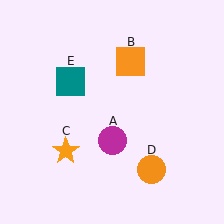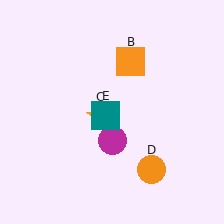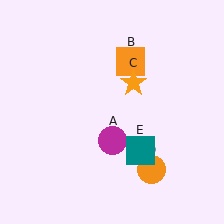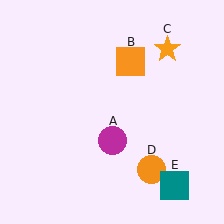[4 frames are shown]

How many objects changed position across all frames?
2 objects changed position: orange star (object C), teal square (object E).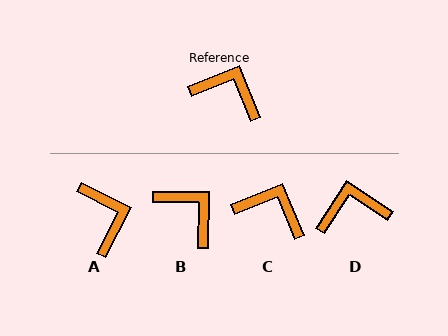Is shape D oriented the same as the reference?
No, it is off by about 34 degrees.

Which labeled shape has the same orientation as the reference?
C.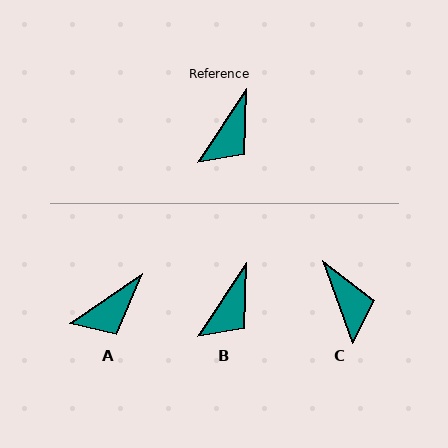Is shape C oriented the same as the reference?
No, it is off by about 54 degrees.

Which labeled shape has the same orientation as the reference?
B.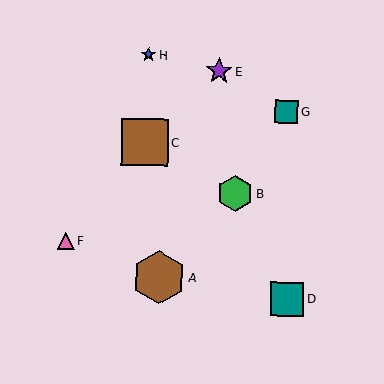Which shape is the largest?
The brown hexagon (labeled A) is the largest.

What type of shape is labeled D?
Shape D is a teal square.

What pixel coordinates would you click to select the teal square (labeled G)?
Click at (286, 111) to select the teal square G.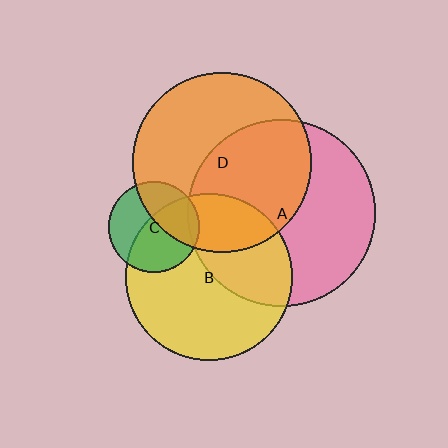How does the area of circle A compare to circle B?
Approximately 1.3 times.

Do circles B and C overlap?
Yes.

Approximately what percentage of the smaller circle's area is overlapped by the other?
Approximately 55%.